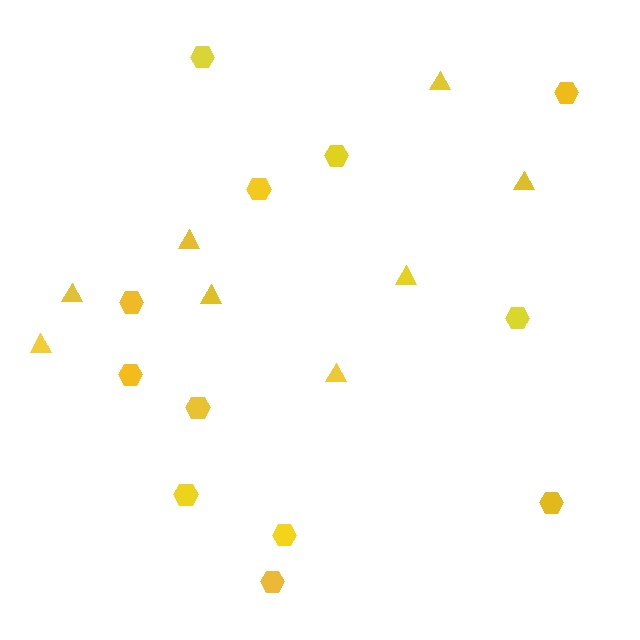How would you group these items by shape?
There are 2 groups: one group of hexagons (12) and one group of triangles (8).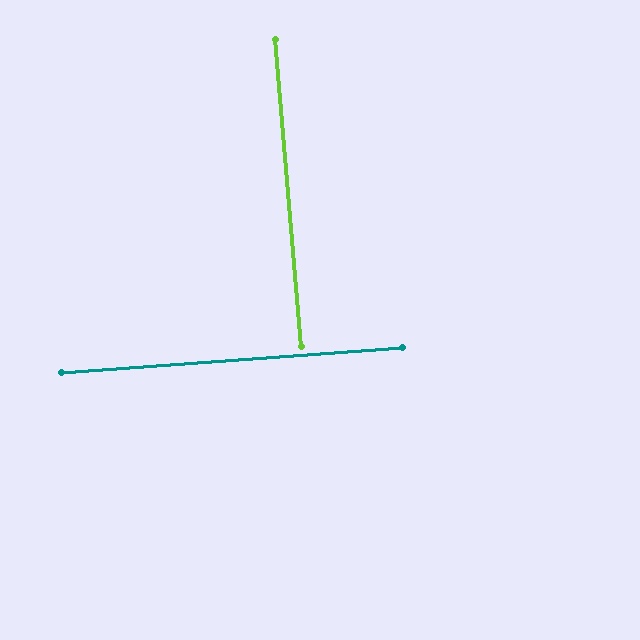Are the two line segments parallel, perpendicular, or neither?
Perpendicular — they meet at approximately 89°.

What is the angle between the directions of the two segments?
Approximately 89 degrees.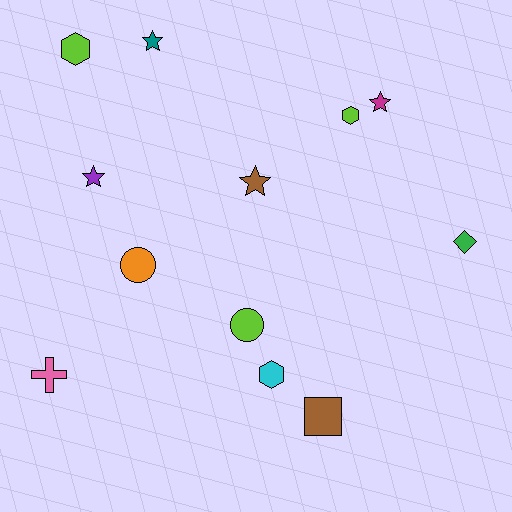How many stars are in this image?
There are 4 stars.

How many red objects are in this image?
There are no red objects.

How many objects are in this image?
There are 12 objects.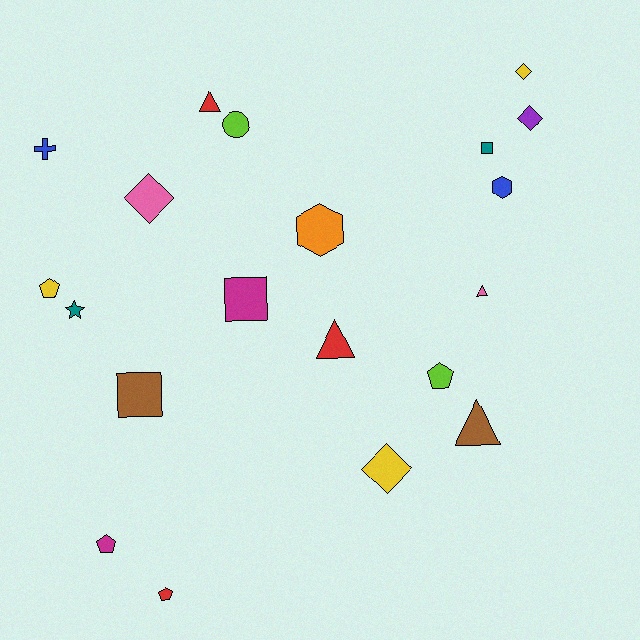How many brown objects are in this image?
There are 2 brown objects.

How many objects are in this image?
There are 20 objects.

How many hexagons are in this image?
There are 2 hexagons.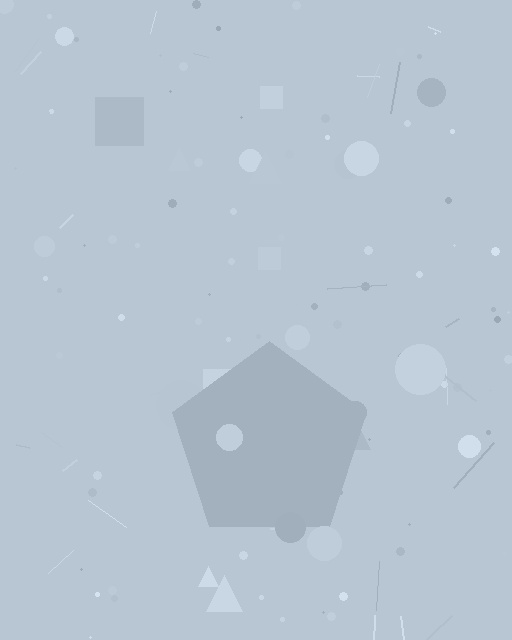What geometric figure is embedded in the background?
A pentagon is embedded in the background.